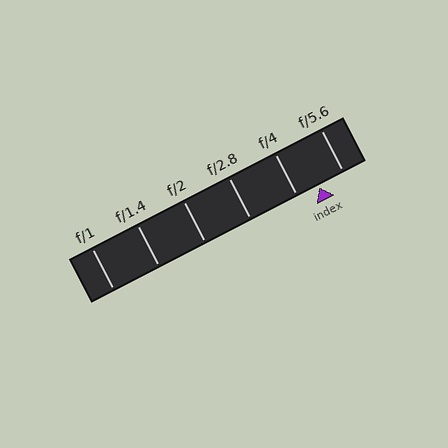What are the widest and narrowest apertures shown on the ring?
The widest aperture shown is f/1 and the narrowest is f/5.6.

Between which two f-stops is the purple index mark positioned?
The index mark is between f/4 and f/5.6.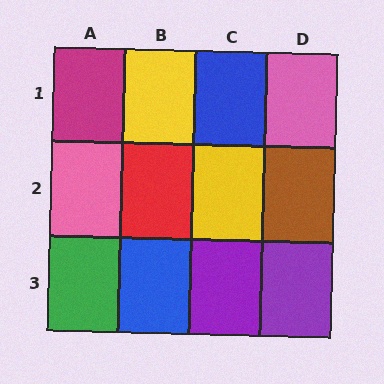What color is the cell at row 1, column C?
Blue.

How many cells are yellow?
2 cells are yellow.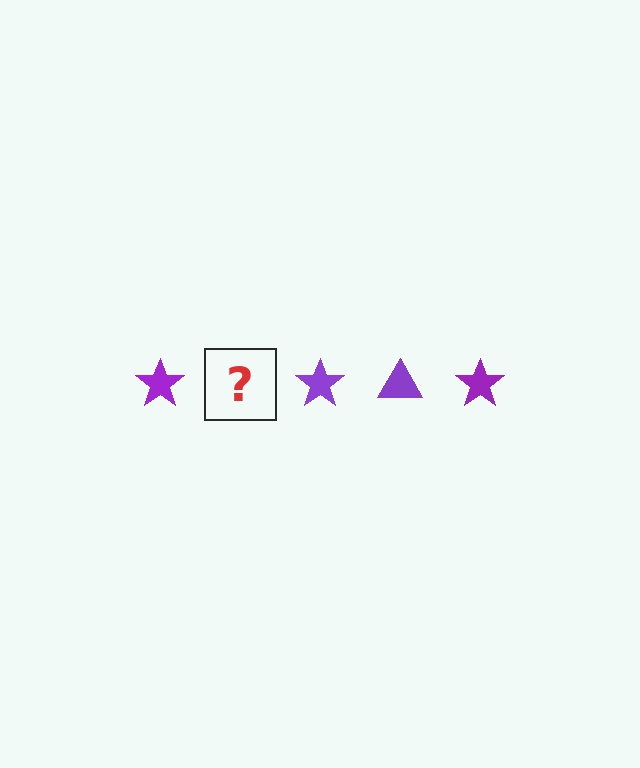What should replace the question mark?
The question mark should be replaced with a purple triangle.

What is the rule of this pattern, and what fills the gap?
The rule is that the pattern cycles through star, triangle shapes in purple. The gap should be filled with a purple triangle.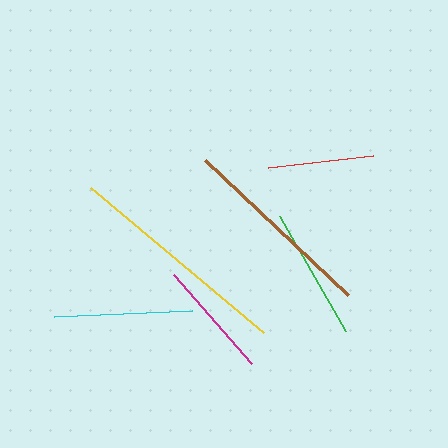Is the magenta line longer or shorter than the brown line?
The brown line is longer than the magenta line.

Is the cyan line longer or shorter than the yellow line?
The yellow line is longer than the cyan line.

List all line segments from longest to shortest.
From longest to shortest: yellow, brown, cyan, green, magenta, red.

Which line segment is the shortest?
The red line is the shortest at approximately 106 pixels.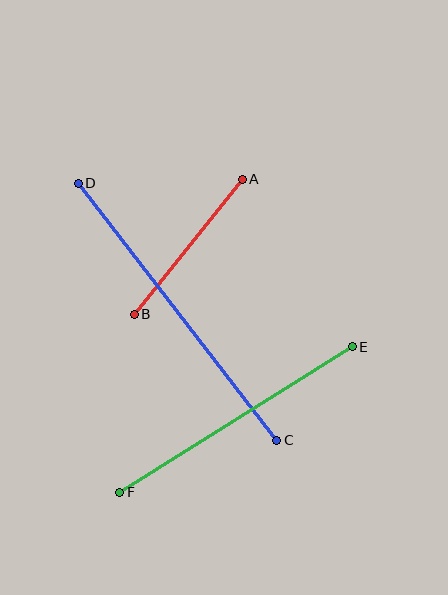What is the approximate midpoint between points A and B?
The midpoint is at approximately (188, 247) pixels.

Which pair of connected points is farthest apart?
Points C and D are farthest apart.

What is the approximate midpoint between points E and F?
The midpoint is at approximately (236, 420) pixels.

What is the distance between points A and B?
The distance is approximately 173 pixels.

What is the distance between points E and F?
The distance is approximately 275 pixels.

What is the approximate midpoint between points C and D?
The midpoint is at approximately (178, 312) pixels.